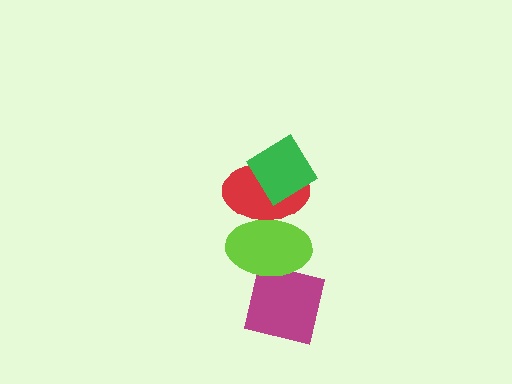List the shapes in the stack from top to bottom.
From top to bottom: the green diamond, the red ellipse, the lime ellipse, the magenta square.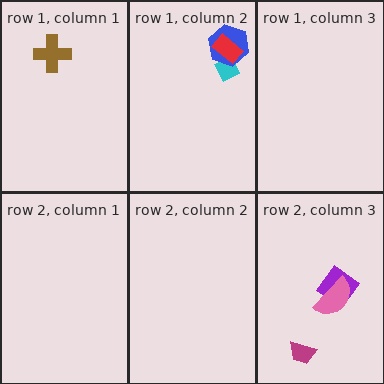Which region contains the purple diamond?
The row 2, column 3 region.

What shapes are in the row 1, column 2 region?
The cyan diamond, the blue hexagon, the red rectangle.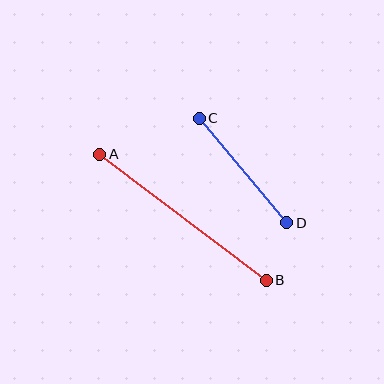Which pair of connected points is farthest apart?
Points A and B are farthest apart.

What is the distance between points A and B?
The distance is approximately 209 pixels.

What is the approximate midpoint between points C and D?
The midpoint is at approximately (243, 171) pixels.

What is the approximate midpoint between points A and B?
The midpoint is at approximately (183, 217) pixels.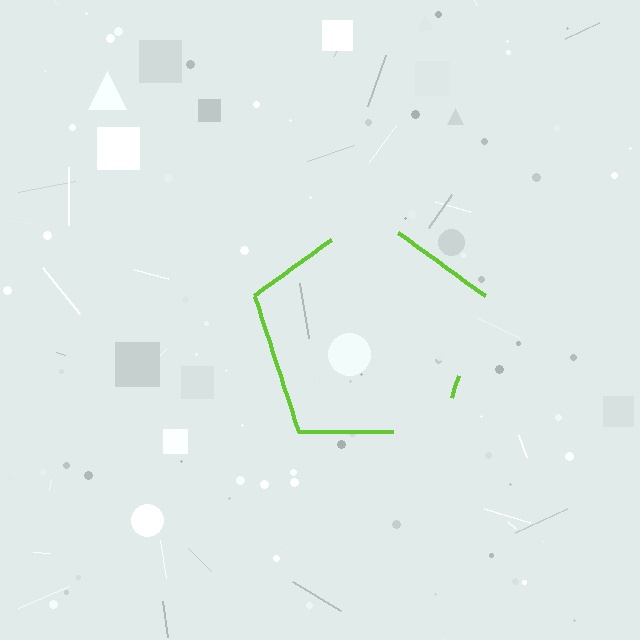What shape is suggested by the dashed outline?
The dashed outline suggests a pentagon.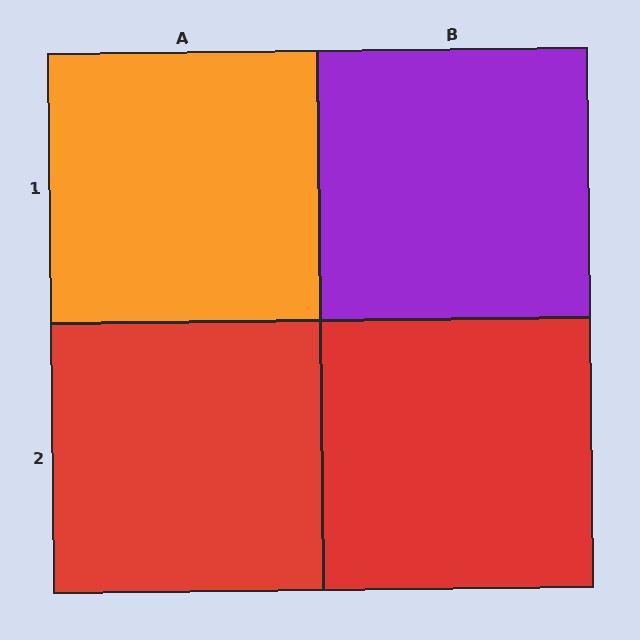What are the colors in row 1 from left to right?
Orange, purple.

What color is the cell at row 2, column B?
Red.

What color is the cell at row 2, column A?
Red.